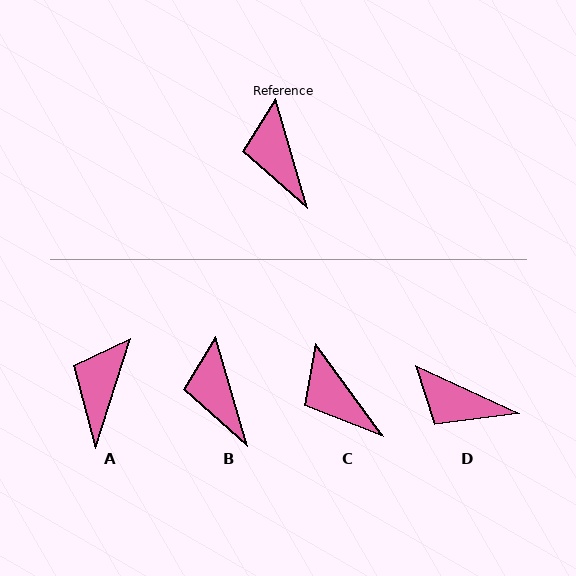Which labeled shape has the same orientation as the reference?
B.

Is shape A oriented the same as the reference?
No, it is off by about 34 degrees.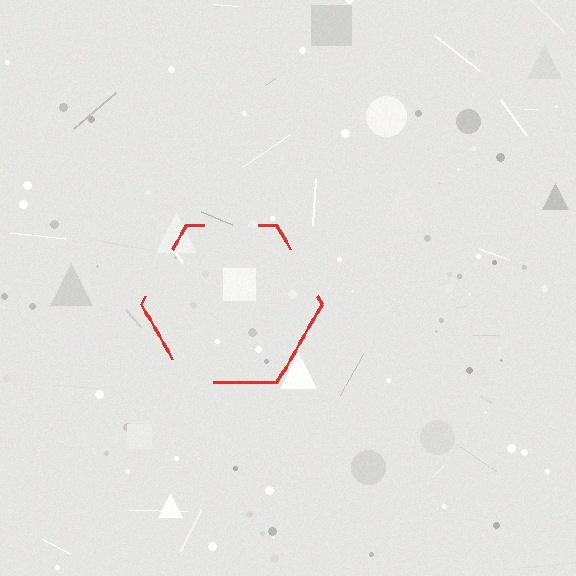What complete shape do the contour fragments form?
The contour fragments form a hexagon.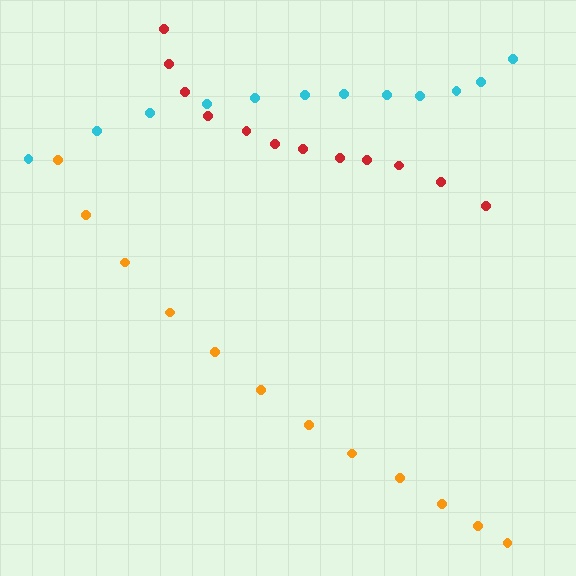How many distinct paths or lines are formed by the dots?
There are 3 distinct paths.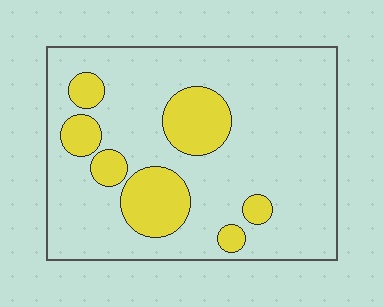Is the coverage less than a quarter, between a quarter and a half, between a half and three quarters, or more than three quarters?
Less than a quarter.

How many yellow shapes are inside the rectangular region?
7.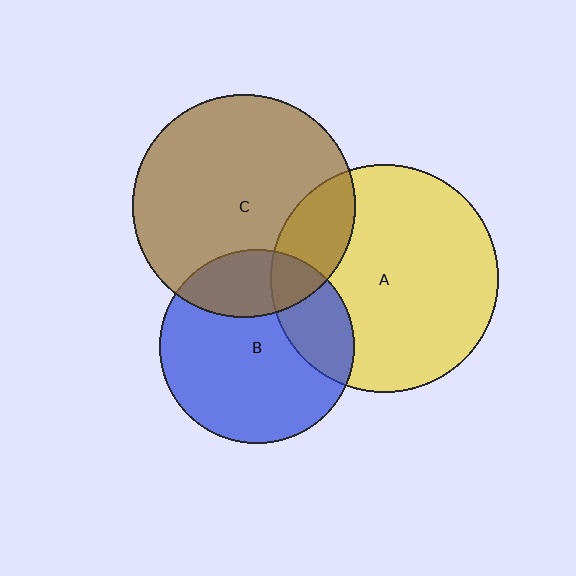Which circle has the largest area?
Circle A (yellow).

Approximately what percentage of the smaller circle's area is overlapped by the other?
Approximately 25%.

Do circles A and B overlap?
Yes.